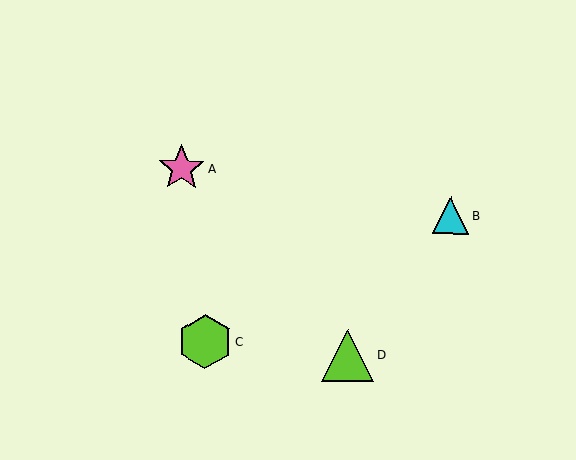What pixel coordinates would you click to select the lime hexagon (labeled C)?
Click at (205, 342) to select the lime hexagon C.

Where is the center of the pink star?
The center of the pink star is at (181, 168).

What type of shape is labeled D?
Shape D is a lime triangle.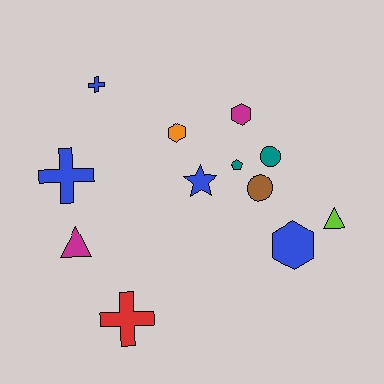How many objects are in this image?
There are 12 objects.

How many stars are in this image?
There is 1 star.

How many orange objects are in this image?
There is 1 orange object.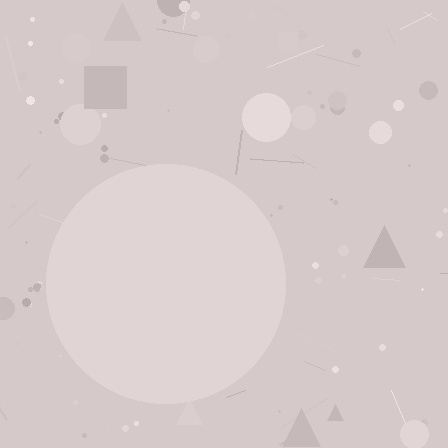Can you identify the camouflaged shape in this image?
The camouflaged shape is a circle.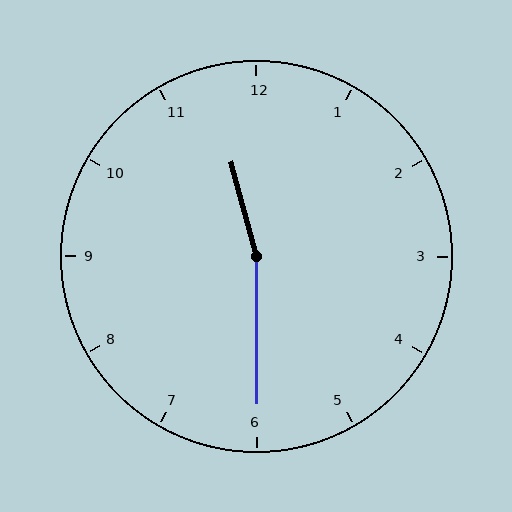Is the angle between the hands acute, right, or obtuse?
It is obtuse.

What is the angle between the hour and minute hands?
Approximately 165 degrees.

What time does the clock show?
11:30.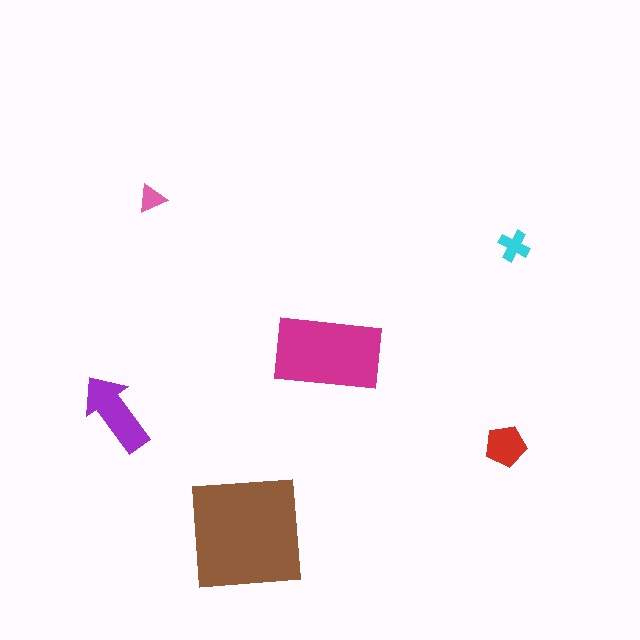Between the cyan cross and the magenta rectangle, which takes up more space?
The magenta rectangle.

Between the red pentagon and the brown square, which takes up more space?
The brown square.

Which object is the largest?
The brown square.